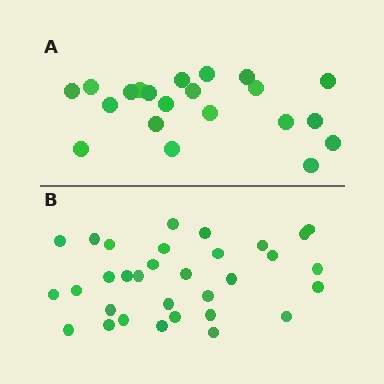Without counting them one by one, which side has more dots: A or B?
Region B (the bottom region) has more dots.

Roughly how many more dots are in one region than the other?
Region B has roughly 12 or so more dots than region A.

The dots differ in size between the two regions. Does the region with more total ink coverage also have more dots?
No. Region A has more total ink coverage because its dots are larger, but region B actually contains more individual dots. Total area can be misleading — the number of items is what matters here.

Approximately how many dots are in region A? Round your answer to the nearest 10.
About 20 dots. (The exact count is 21, which rounds to 20.)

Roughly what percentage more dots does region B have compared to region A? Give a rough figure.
About 50% more.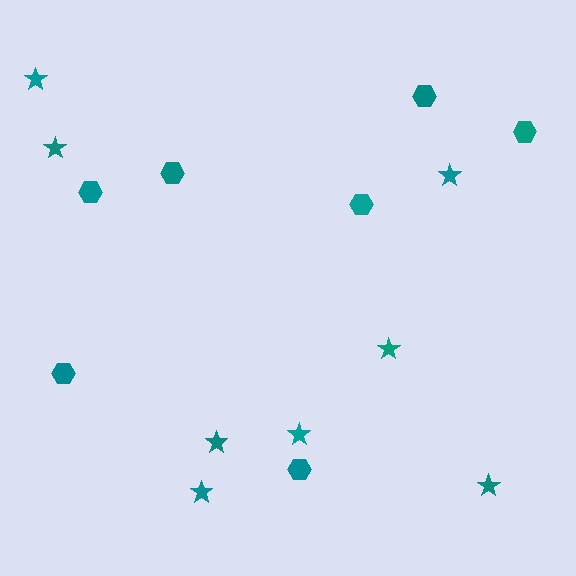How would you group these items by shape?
There are 2 groups: one group of hexagons (7) and one group of stars (8).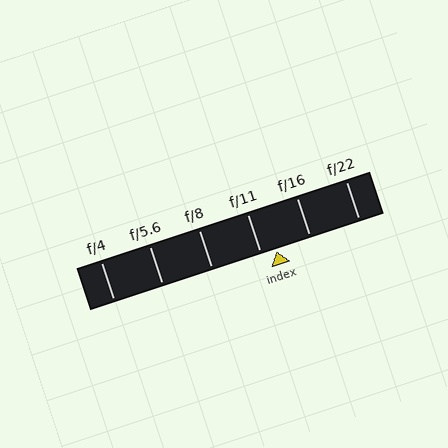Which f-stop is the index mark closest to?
The index mark is closest to f/11.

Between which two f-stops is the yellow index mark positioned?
The index mark is between f/11 and f/16.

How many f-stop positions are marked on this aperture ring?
There are 6 f-stop positions marked.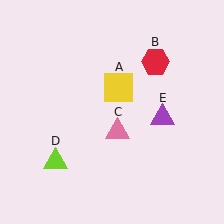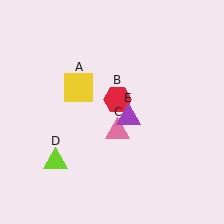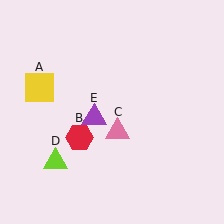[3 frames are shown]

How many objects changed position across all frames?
3 objects changed position: yellow square (object A), red hexagon (object B), purple triangle (object E).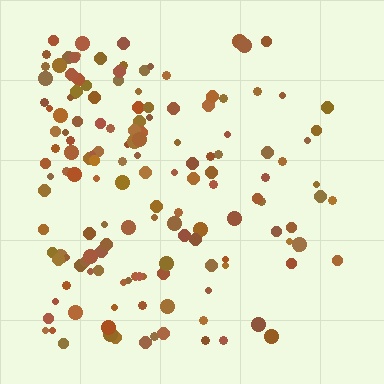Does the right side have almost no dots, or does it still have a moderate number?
Still a moderate number, just noticeably fewer than the left.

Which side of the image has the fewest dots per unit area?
The right.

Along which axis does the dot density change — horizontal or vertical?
Horizontal.